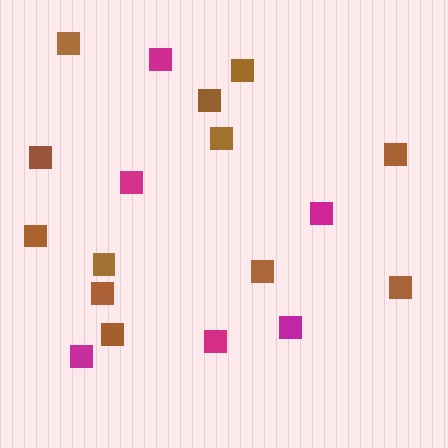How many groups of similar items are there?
There are 2 groups: one group of magenta squares (6) and one group of brown squares (12).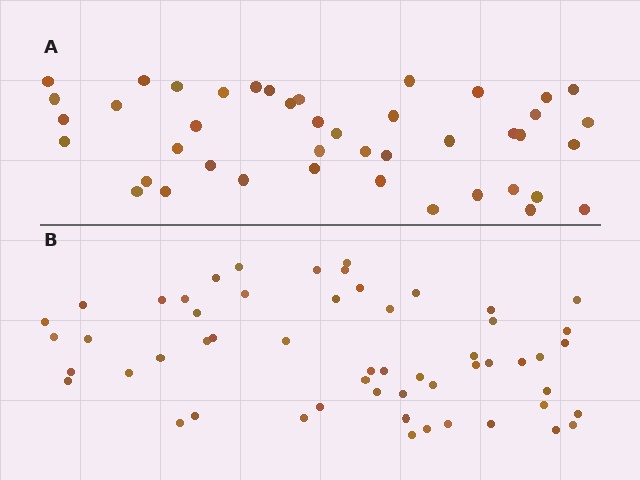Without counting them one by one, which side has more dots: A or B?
Region B (the bottom region) has more dots.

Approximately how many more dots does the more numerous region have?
Region B has roughly 12 or so more dots than region A.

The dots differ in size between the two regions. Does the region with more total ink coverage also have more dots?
No. Region A has more total ink coverage because its dots are larger, but region B actually contains more individual dots. Total area can be misleading — the number of items is what matters here.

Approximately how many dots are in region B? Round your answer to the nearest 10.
About 60 dots. (The exact count is 55, which rounds to 60.)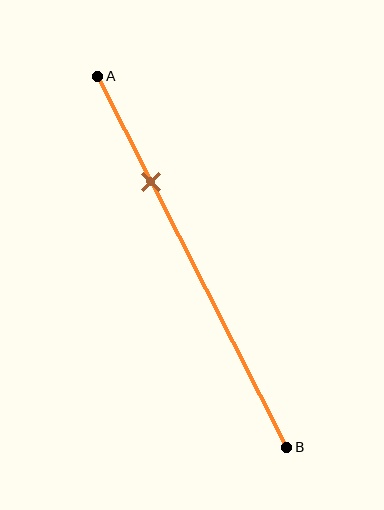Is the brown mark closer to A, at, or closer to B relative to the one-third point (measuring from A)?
The brown mark is closer to point A than the one-third point of segment AB.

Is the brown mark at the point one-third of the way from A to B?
No, the mark is at about 30% from A, not at the 33% one-third point.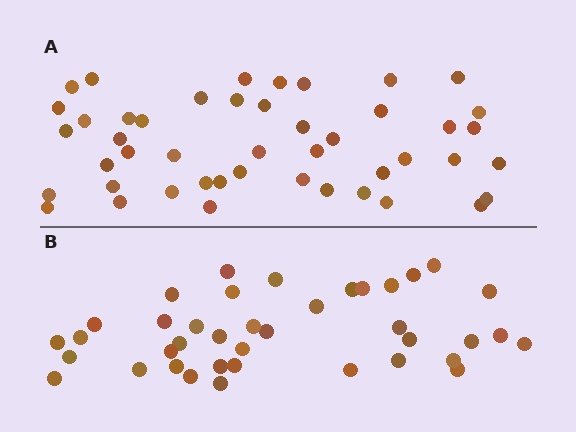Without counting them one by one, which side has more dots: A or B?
Region A (the top region) has more dots.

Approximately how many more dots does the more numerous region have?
Region A has roughly 8 or so more dots than region B.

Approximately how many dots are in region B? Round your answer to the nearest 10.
About 40 dots. (The exact count is 39, which rounds to 40.)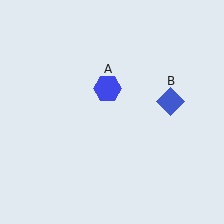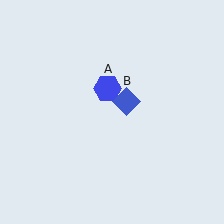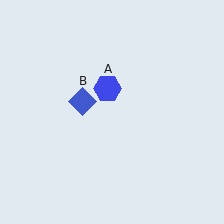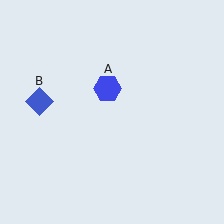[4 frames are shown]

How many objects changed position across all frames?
1 object changed position: blue diamond (object B).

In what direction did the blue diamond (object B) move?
The blue diamond (object B) moved left.